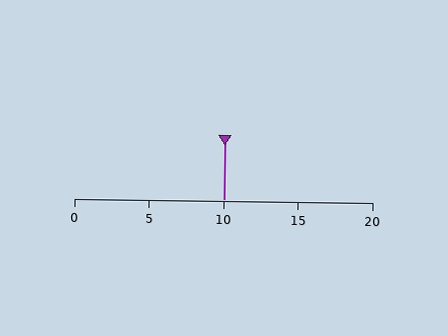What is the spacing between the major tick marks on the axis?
The major ticks are spaced 5 apart.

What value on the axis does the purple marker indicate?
The marker indicates approximately 10.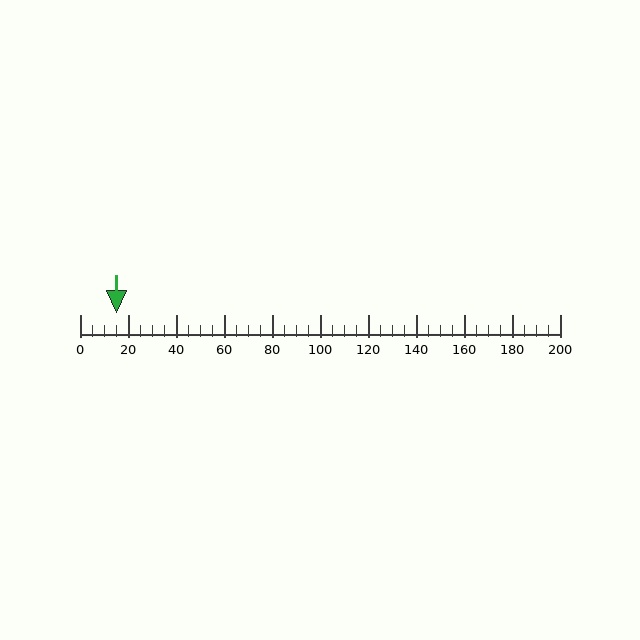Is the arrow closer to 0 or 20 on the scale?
The arrow is closer to 20.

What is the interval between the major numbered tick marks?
The major tick marks are spaced 20 units apart.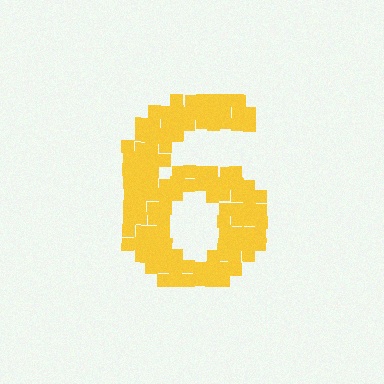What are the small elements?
The small elements are squares.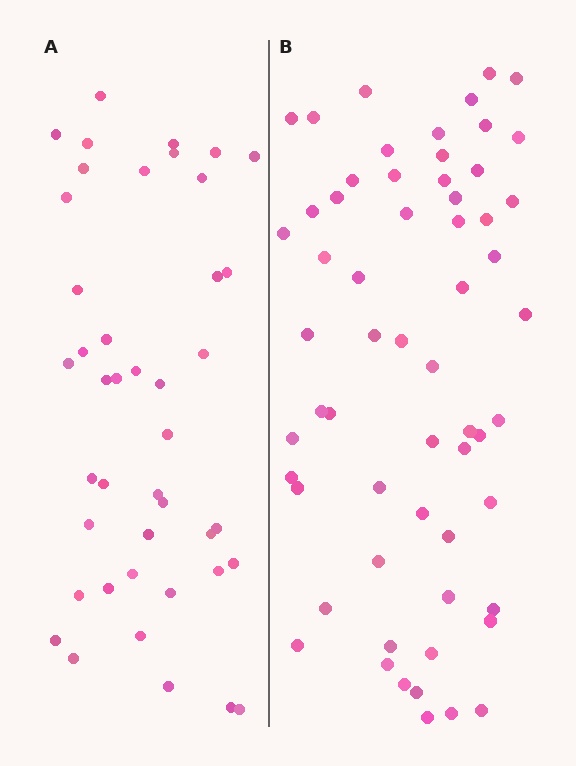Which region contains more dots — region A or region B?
Region B (the right region) has more dots.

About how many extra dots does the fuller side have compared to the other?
Region B has approximately 15 more dots than region A.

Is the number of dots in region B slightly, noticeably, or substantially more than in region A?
Region B has noticeably more, but not dramatically so. The ratio is roughly 1.4 to 1.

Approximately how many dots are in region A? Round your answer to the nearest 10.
About 40 dots. (The exact count is 43, which rounds to 40.)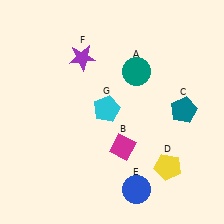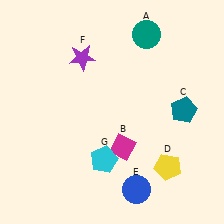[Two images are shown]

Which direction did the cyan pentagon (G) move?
The cyan pentagon (G) moved down.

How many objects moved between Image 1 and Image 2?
2 objects moved between the two images.